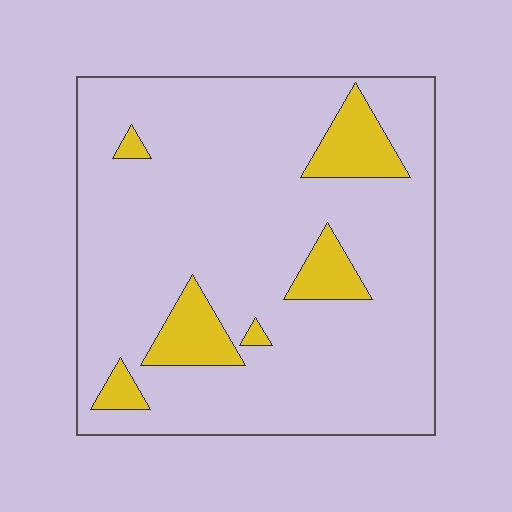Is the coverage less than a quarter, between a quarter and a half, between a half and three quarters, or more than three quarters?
Less than a quarter.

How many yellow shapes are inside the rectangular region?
6.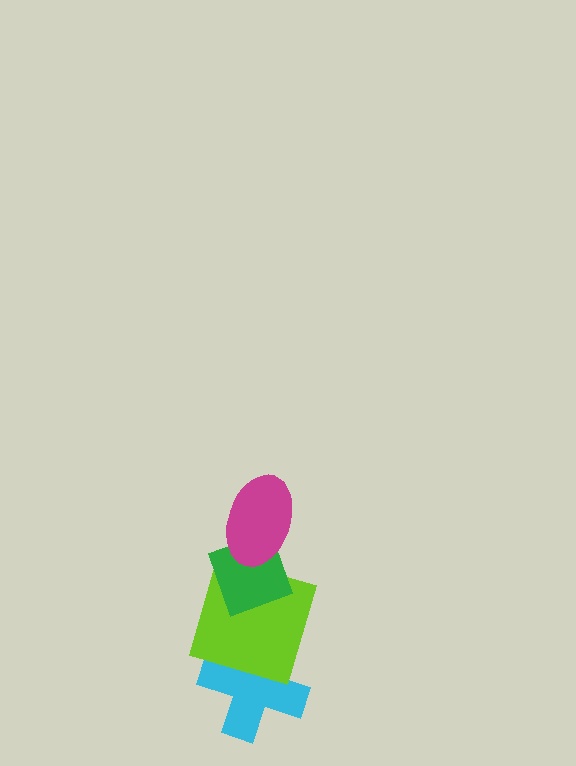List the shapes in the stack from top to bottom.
From top to bottom: the magenta ellipse, the green diamond, the lime square, the cyan cross.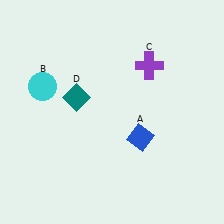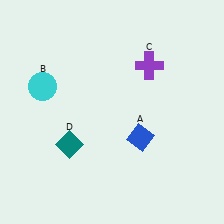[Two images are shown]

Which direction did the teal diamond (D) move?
The teal diamond (D) moved down.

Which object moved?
The teal diamond (D) moved down.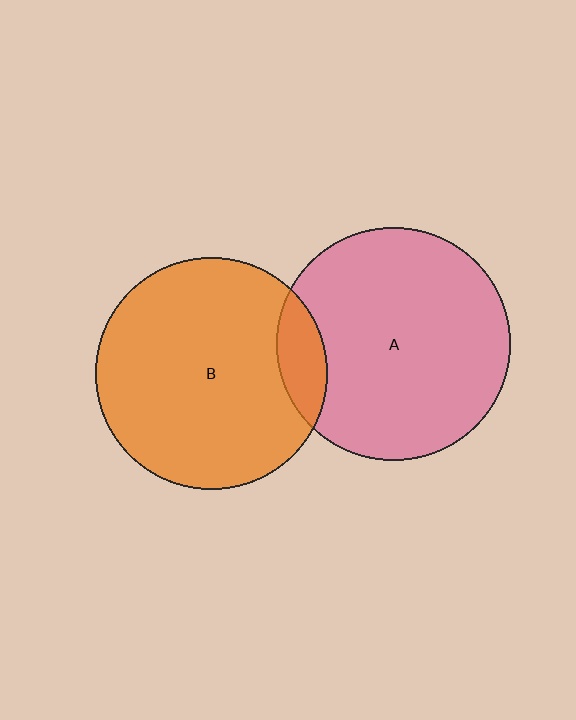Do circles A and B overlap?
Yes.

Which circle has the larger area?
Circle A (pink).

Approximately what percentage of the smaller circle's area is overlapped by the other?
Approximately 10%.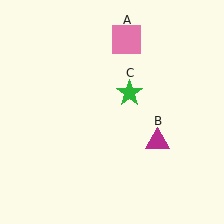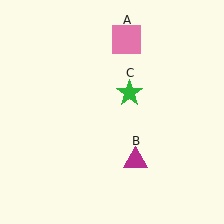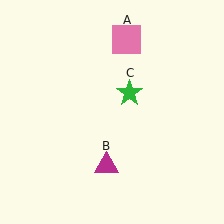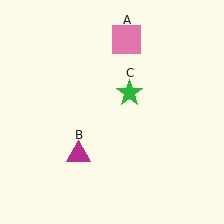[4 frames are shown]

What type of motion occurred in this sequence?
The magenta triangle (object B) rotated clockwise around the center of the scene.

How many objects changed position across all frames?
1 object changed position: magenta triangle (object B).